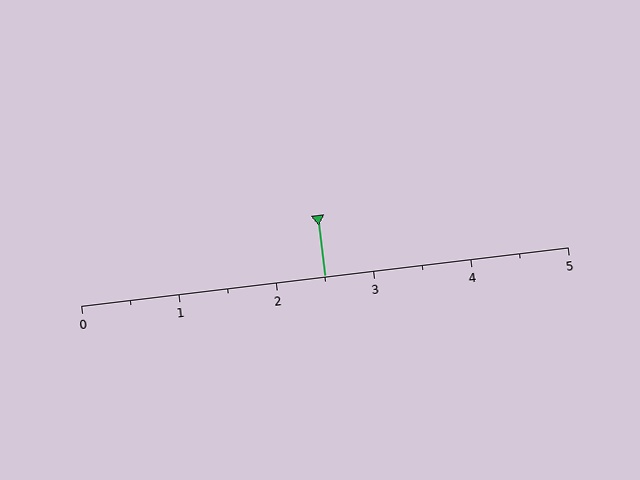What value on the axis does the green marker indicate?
The marker indicates approximately 2.5.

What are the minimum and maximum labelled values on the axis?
The axis runs from 0 to 5.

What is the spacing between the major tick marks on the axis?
The major ticks are spaced 1 apart.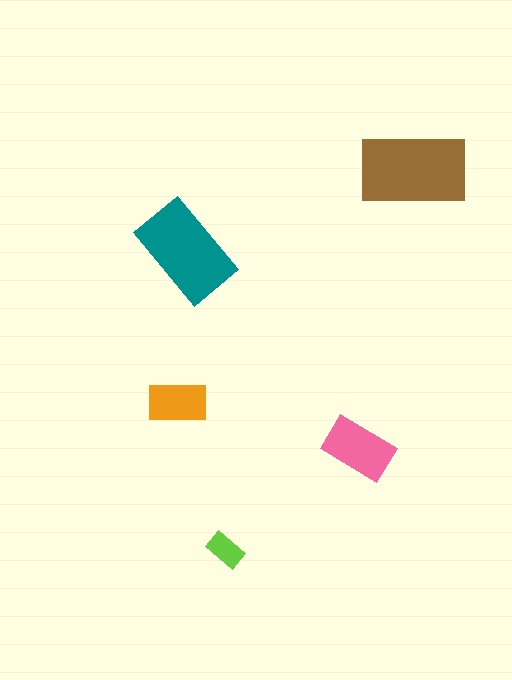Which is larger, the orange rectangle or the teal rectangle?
The teal one.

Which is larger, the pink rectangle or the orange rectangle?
The pink one.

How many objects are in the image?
There are 5 objects in the image.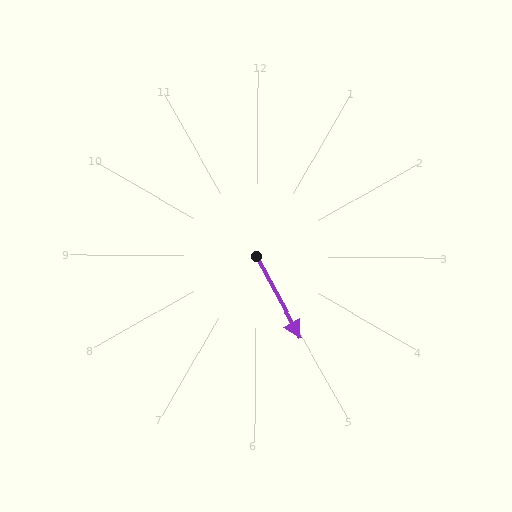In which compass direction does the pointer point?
Southeast.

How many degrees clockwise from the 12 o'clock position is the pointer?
Approximately 152 degrees.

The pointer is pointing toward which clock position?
Roughly 5 o'clock.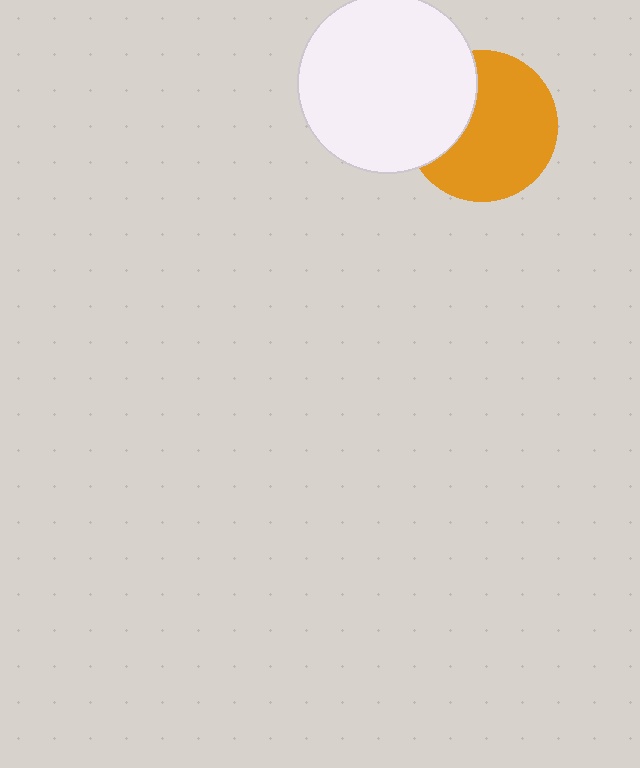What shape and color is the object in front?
The object in front is a white circle.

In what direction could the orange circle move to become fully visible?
The orange circle could move right. That would shift it out from behind the white circle entirely.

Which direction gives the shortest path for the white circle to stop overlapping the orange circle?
Moving left gives the shortest separation.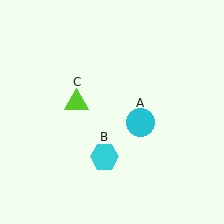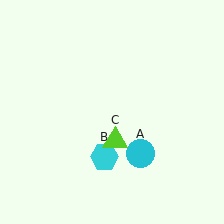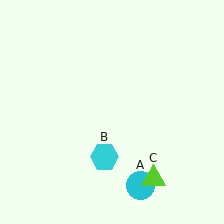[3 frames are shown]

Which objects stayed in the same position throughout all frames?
Cyan hexagon (object B) remained stationary.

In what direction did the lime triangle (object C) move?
The lime triangle (object C) moved down and to the right.